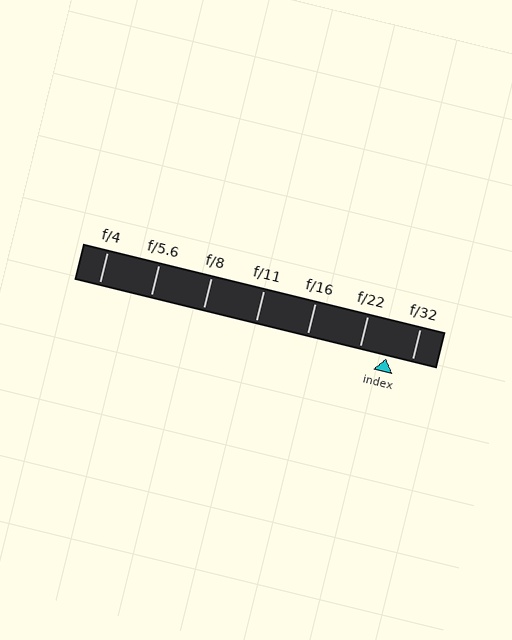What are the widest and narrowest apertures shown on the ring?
The widest aperture shown is f/4 and the narrowest is f/32.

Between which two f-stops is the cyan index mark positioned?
The index mark is between f/22 and f/32.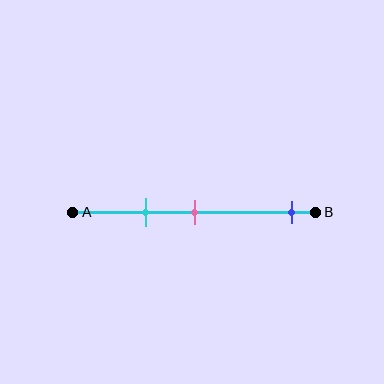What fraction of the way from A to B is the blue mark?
The blue mark is approximately 90% (0.9) of the way from A to B.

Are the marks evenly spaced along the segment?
No, the marks are not evenly spaced.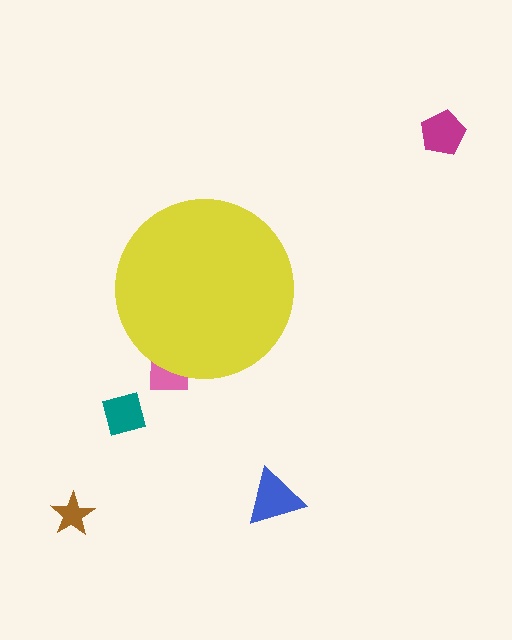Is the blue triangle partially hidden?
No, the blue triangle is fully visible.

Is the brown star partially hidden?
No, the brown star is fully visible.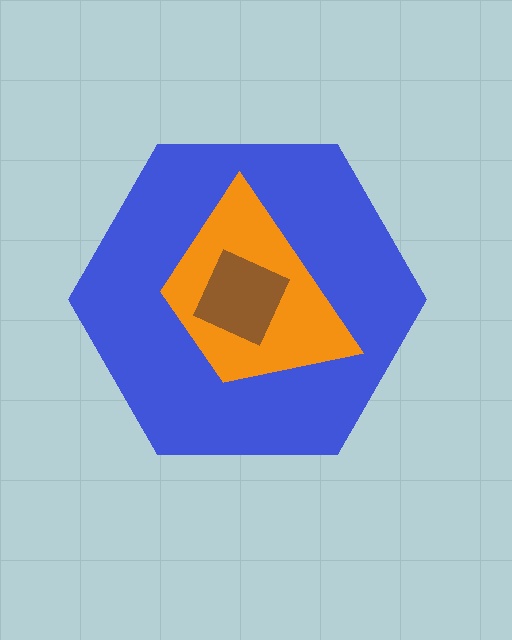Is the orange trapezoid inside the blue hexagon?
Yes.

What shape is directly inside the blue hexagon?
The orange trapezoid.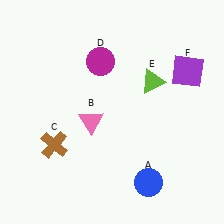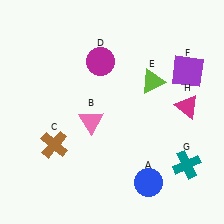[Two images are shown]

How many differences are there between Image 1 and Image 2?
There are 2 differences between the two images.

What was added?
A teal cross (G), a magenta triangle (H) were added in Image 2.